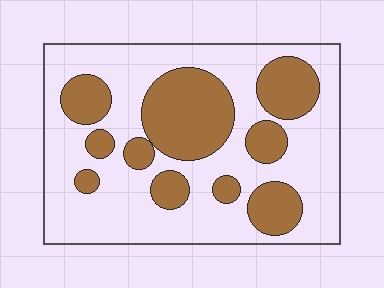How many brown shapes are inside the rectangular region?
10.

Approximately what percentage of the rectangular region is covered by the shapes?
Approximately 35%.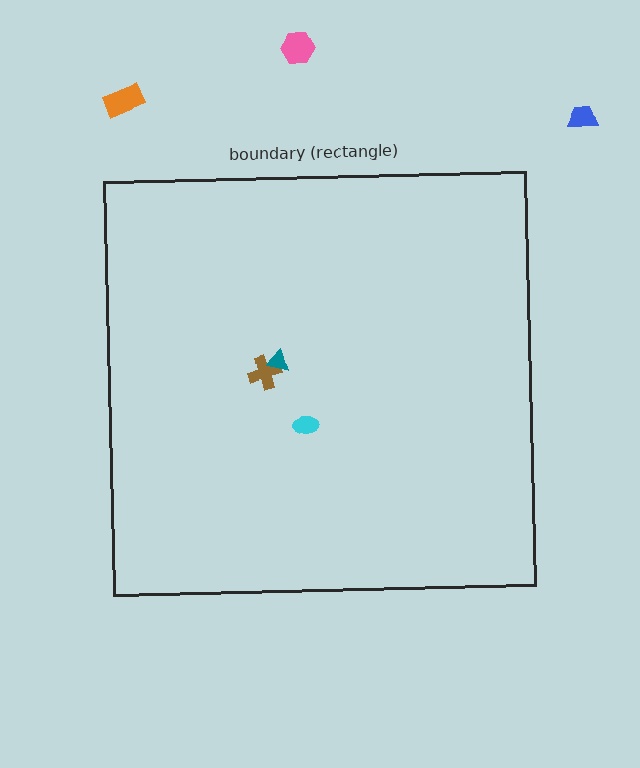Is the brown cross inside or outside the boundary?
Inside.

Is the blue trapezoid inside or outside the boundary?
Outside.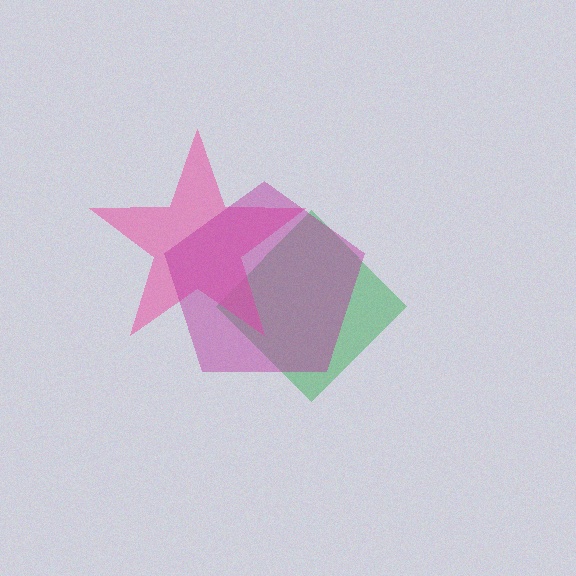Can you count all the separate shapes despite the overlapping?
Yes, there are 3 separate shapes.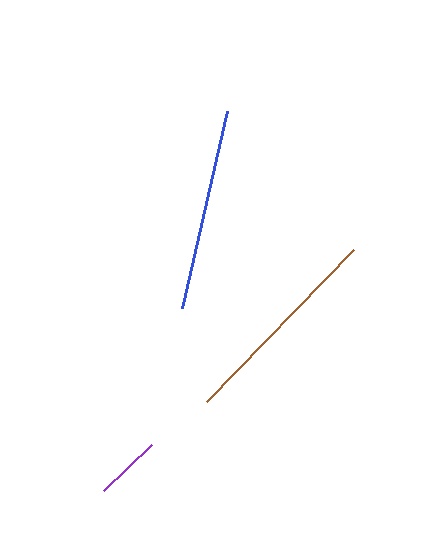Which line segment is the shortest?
The purple line is the shortest at approximately 67 pixels.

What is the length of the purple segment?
The purple segment is approximately 67 pixels long.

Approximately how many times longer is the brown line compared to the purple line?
The brown line is approximately 3.1 times the length of the purple line.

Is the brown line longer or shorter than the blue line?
The brown line is longer than the blue line.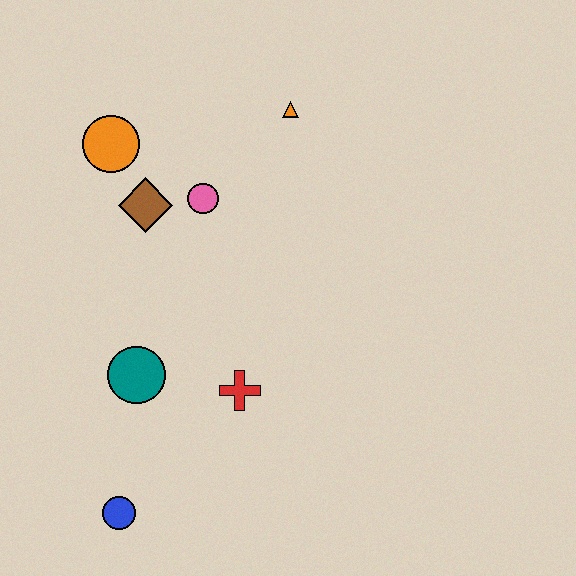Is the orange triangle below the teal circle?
No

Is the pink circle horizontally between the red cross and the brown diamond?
Yes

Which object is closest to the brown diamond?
The pink circle is closest to the brown diamond.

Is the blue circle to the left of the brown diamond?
Yes